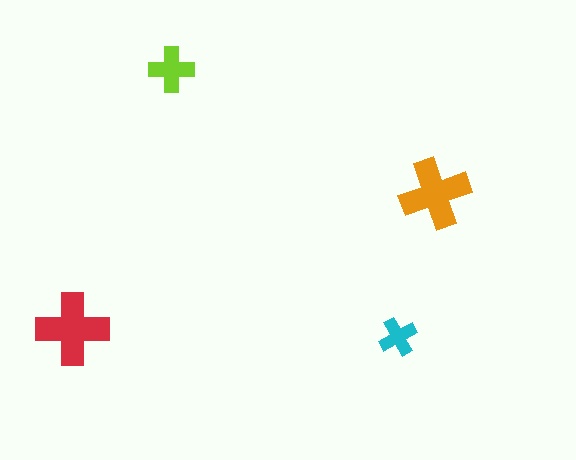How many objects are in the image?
There are 4 objects in the image.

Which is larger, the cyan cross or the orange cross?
The orange one.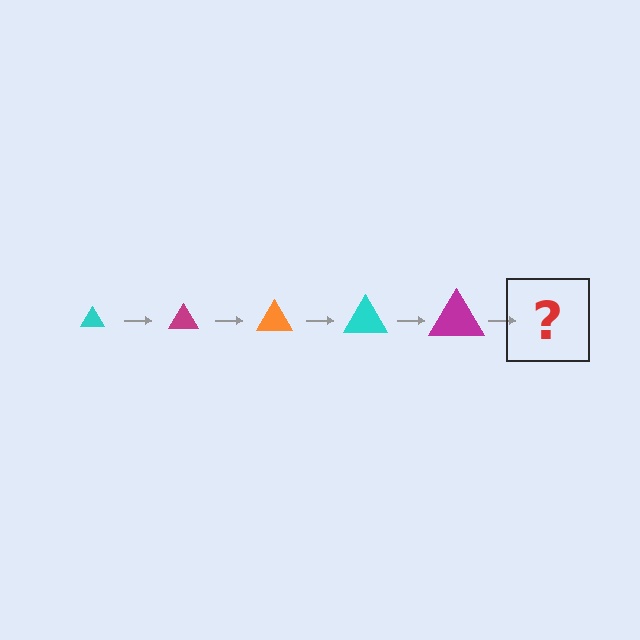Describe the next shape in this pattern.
It should be an orange triangle, larger than the previous one.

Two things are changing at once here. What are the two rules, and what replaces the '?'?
The two rules are that the triangle grows larger each step and the color cycles through cyan, magenta, and orange. The '?' should be an orange triangle, larger than the previous one.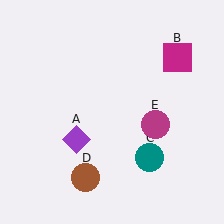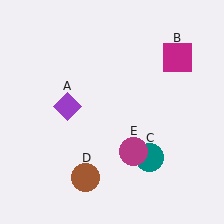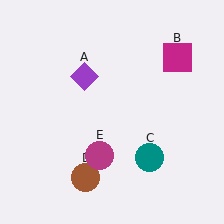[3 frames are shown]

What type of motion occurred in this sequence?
The purple diamond (object A), magenta circle (object E) rotated clockwise around the center of the scene.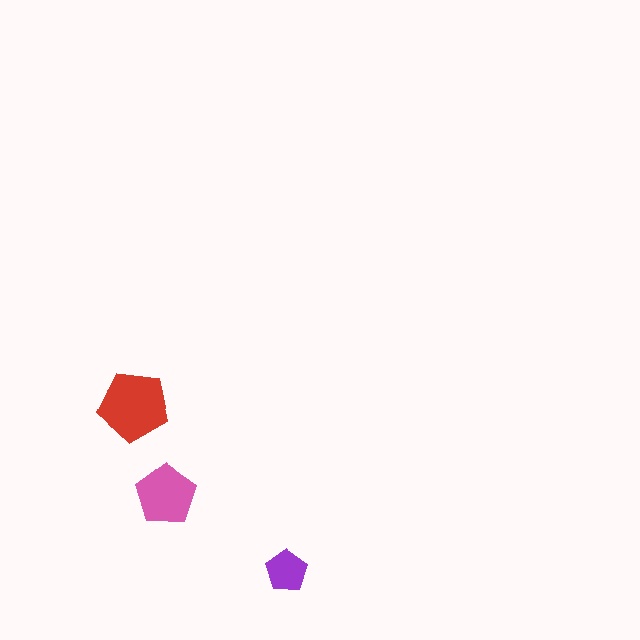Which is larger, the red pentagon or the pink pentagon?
The red one.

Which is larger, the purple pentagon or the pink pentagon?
The pink one.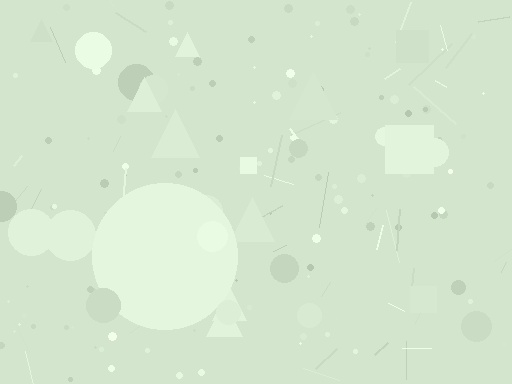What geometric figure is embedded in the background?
A circle is embedded in the background.